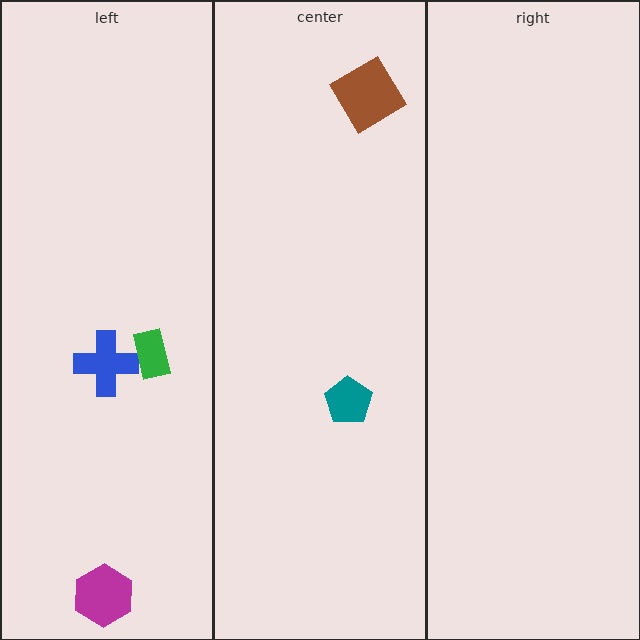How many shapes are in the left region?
3.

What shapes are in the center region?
The brown diamond, the teal pentagon.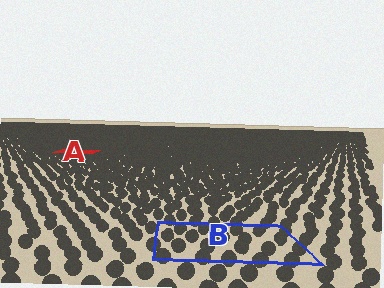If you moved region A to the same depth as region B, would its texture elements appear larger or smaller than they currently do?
They would appear larger. At a closer depth, the same texture elements are projected at a bigger on-screen size.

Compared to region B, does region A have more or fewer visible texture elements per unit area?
Region A has more texture elements per unit area — they are packed more densely because it is farther away.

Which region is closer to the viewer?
Region B is closer. The texture elements there are larger and more spread out.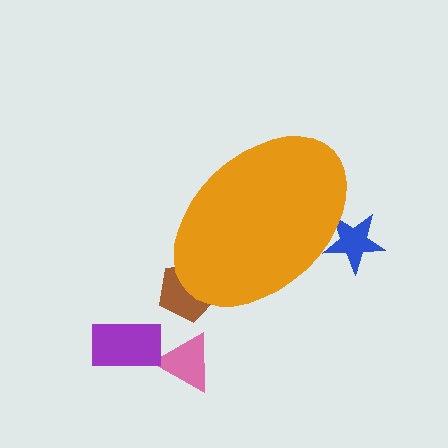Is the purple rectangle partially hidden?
No, the purple rectangle is fully visible.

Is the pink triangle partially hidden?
No, the pink triangle is fully visible.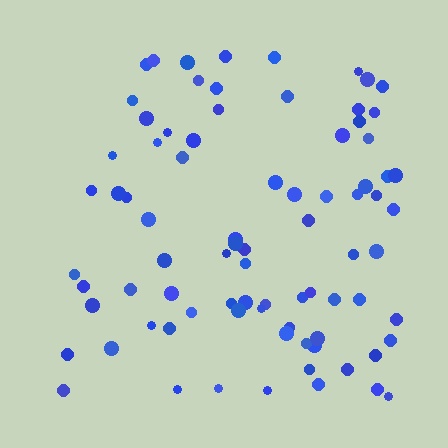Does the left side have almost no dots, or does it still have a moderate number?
Still a moderate number, just noticeably fewer than the right.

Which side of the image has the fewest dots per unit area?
The left.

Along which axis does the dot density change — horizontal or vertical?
Horizontal.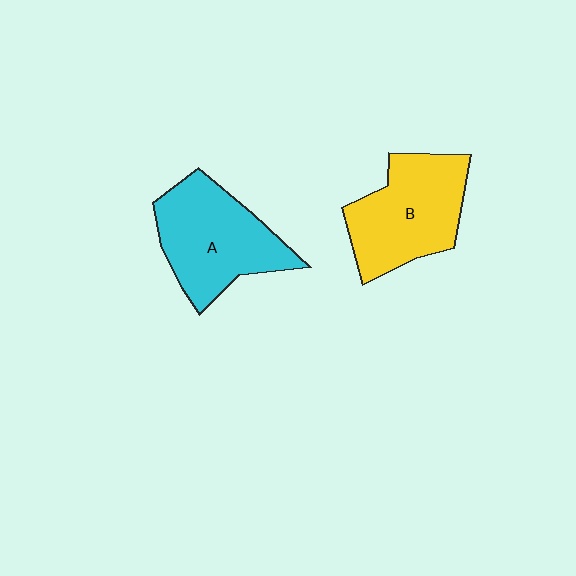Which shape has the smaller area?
Shape B (yellow).